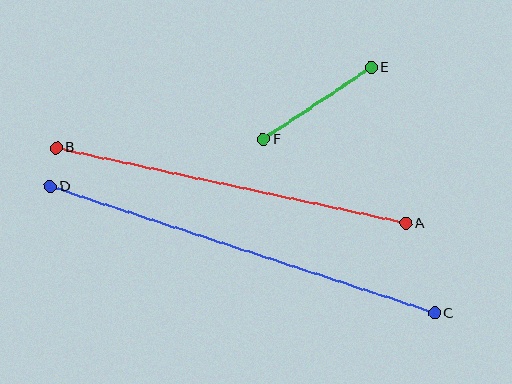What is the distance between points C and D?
The distance is approximately 404 pixels.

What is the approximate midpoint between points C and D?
The midpoint is at approximately (242, 250) pixels.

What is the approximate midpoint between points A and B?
The midpoint is at approximately (231, 186) pixels.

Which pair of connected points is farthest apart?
Points C and D are farthest apart.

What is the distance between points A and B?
The distance is approximately 358 pixels.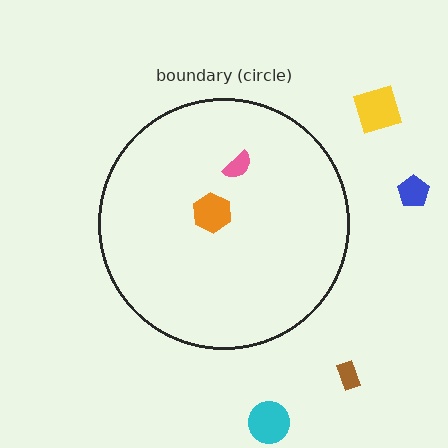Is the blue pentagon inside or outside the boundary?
Outside.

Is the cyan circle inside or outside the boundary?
Outside.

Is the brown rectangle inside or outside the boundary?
Outside.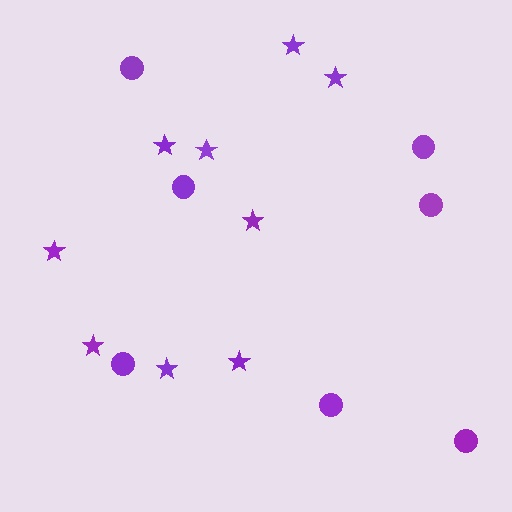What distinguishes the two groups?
There are 2 groups: one group of circles (7) and one group of stars (9).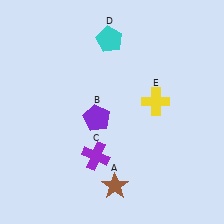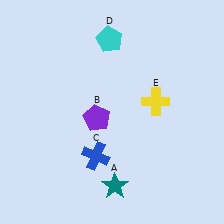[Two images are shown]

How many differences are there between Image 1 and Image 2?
There are 2 differences between the two images.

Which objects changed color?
A changed from brown to teal. C changed from purple to blue.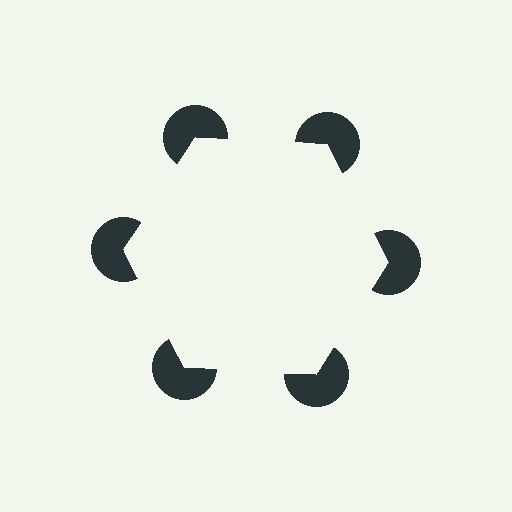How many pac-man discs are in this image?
There are 6 — one at each vertex of the illusory hexagon.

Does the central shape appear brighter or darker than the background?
It typically appears slightly brighter than the background, even though no actual brightness change is drawn.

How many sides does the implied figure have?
6 sides.